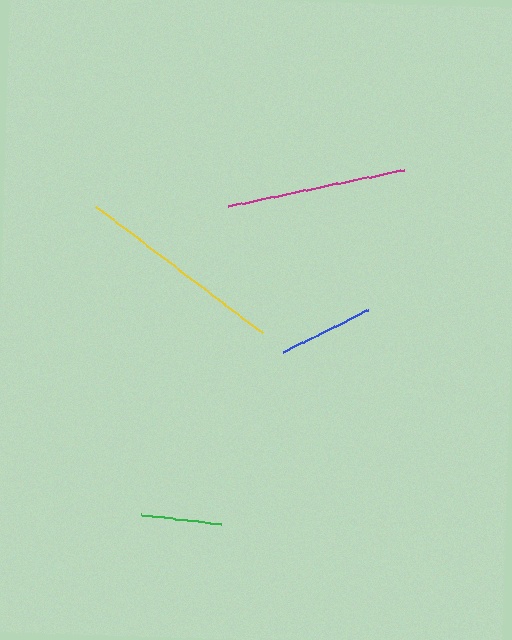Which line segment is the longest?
The yellow line is the longest at approximately 209 pixels.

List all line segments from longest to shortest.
From longest to shortest: yellow, magenta, blue, green.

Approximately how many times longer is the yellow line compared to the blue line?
The yellow line is approximately 2.2 times the length of the blue line.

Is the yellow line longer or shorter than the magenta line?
The yellow line is longer than the magenta line.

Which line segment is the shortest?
The green line is the shortest at approximately 80 pixels.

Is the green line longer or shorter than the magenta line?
The magenta line is longer than the green line.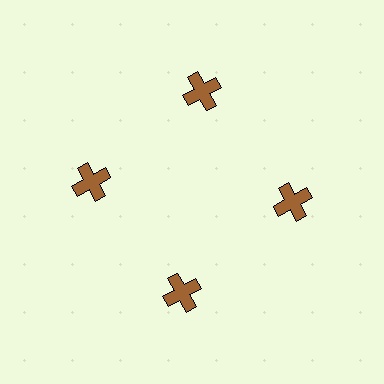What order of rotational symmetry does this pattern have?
This pattern has 4-fold rotational symmetry.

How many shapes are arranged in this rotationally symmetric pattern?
There are 4 shapes, arranged in 4 groups of 1.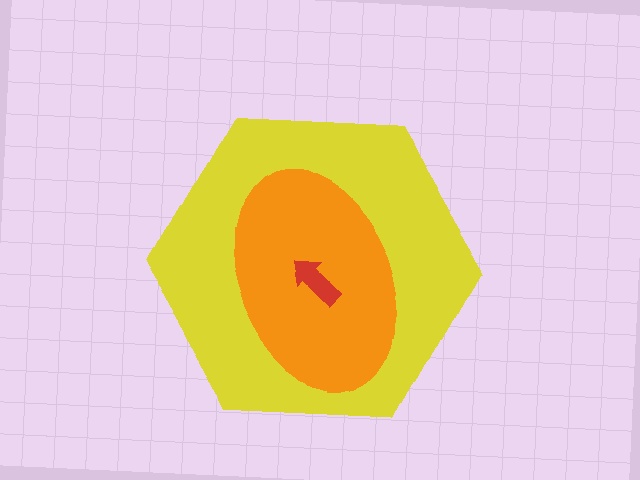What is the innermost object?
The red arrow.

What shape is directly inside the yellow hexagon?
The orange ellipse.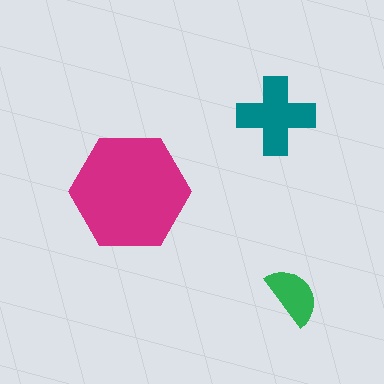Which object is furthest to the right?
The green semicircle is rightmost.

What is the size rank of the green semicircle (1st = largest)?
3rd.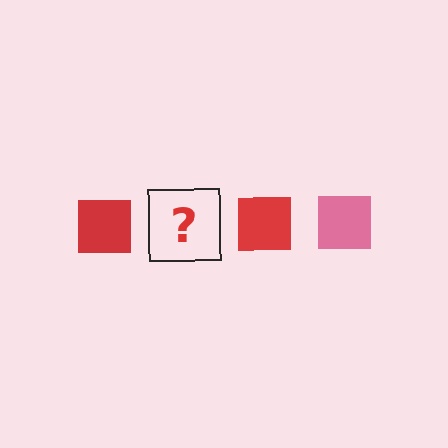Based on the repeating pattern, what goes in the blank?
The blank should be a pink square.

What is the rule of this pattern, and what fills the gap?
The rule is that the pattern cycles through red, pink squares. The gap should be filled with a pink square.